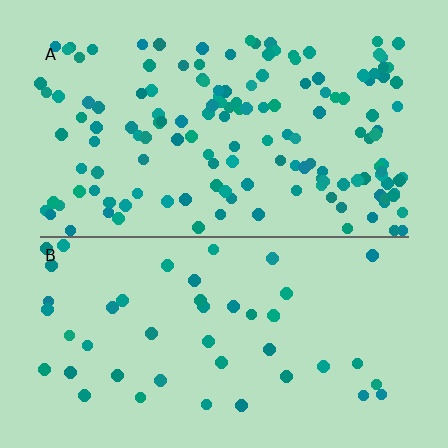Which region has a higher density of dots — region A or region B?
A (the top).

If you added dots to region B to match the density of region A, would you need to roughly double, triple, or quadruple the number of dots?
Approximately triple.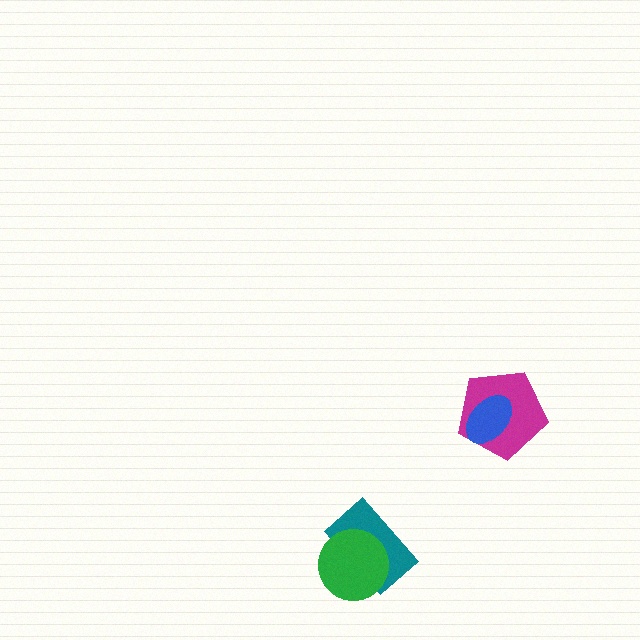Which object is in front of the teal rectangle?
The green circle is in front of the teal rectangle.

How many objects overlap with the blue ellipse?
1 object overlaps with the blue ellipse.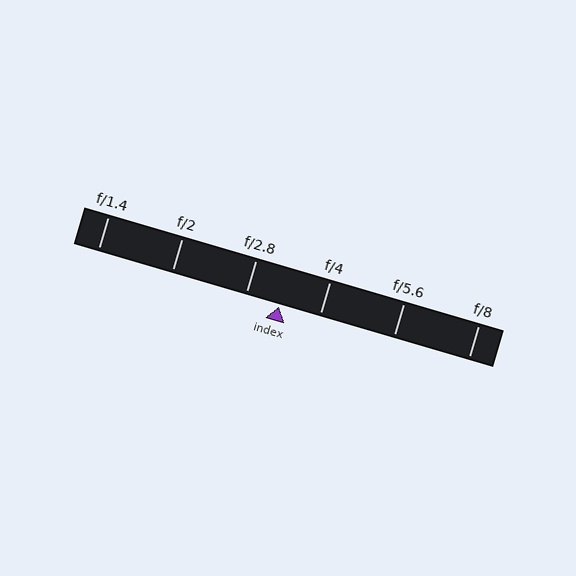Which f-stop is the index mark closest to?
The index mark is closest to f/2.8.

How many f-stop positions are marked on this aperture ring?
There are 6 f-stop positions marked.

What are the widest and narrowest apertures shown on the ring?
The widest aperture shown is f/1.4 and the narrowest is f/8.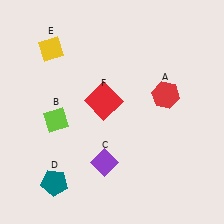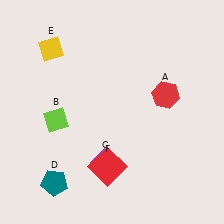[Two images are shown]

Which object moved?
The red square (F) moved down.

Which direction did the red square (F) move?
The red square (F) moved down.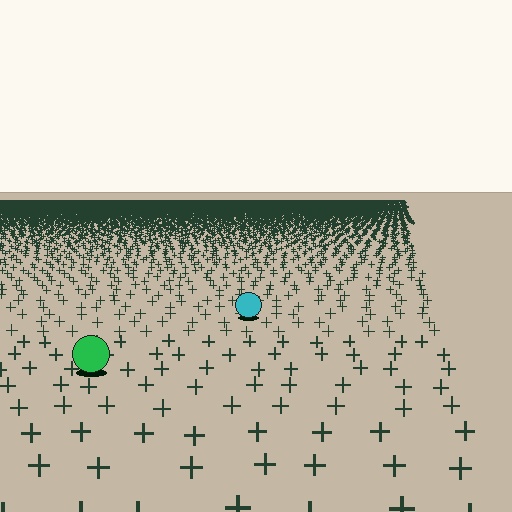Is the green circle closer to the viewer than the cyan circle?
Yes. The green circle is closer — you can tell from the texture gradient: the ground texture is coarser near it.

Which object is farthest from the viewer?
The cyan circle is farthest from the viewer. It appears smaller and the ground texture around it is denser.